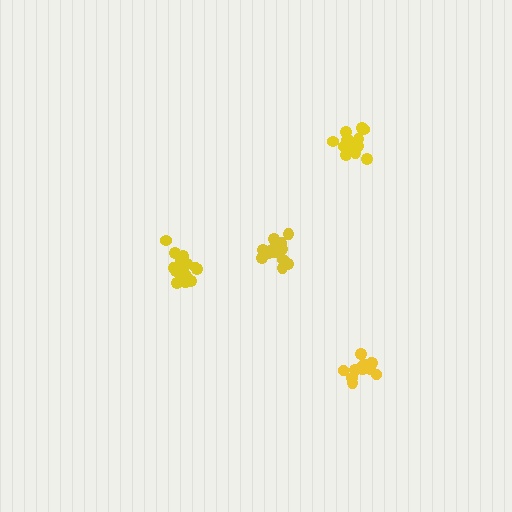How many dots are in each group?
Group 1: 13 dots, Group 2: 19 dots, Group 3: 17 dots, Group 4: 14 dots (63 total).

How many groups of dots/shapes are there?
There are 4 groups.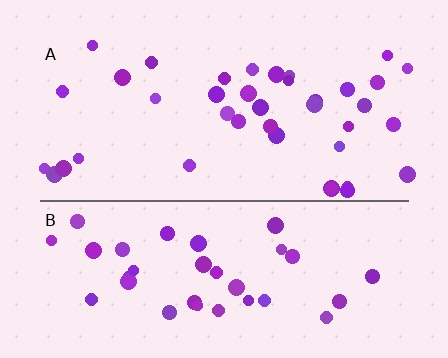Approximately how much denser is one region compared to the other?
Approximately 1.1× — region A over region B.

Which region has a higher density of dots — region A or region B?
A (the top).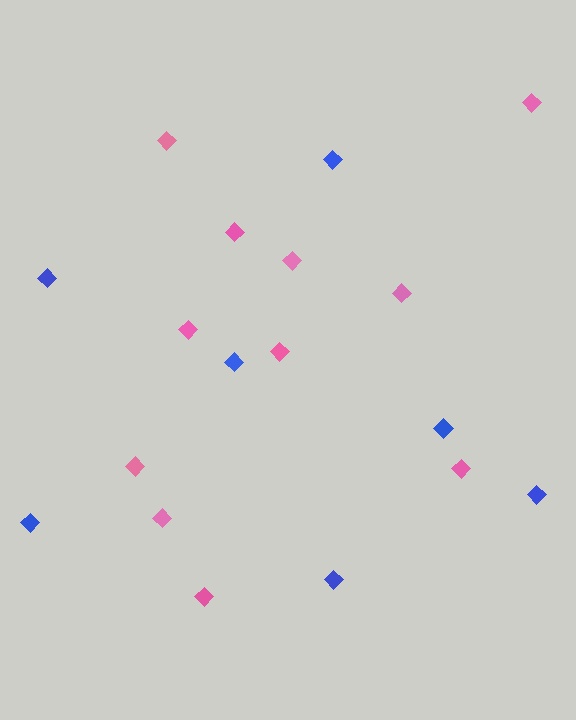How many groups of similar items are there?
There are 2 groups: one group of blue diamonds (7) and one group of pink diamonds (11).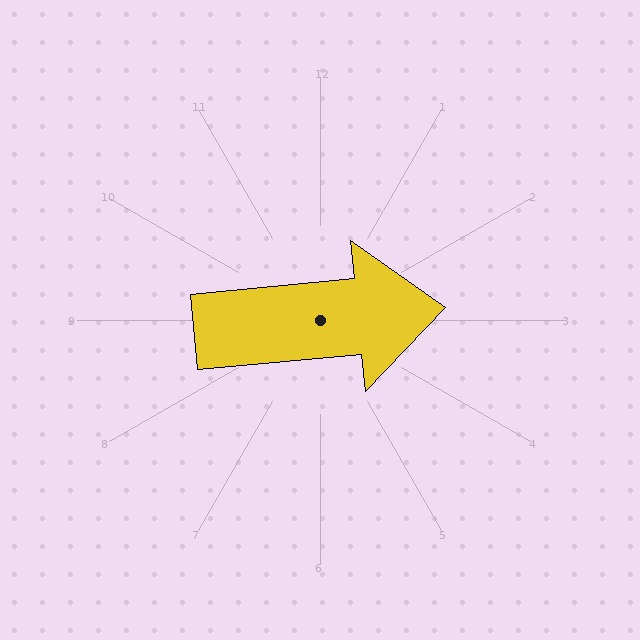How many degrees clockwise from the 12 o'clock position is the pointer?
Approximately 85 degrees.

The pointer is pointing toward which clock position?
Roughly 3 o'clock.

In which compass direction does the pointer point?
East.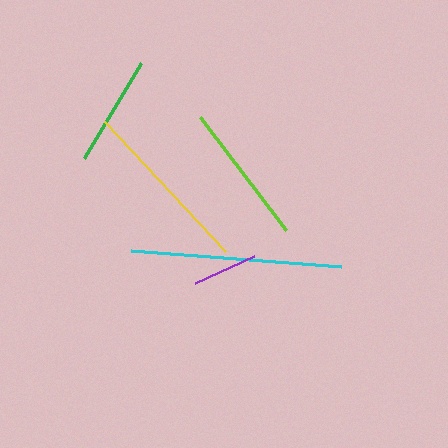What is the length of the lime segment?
The lime segment is approximately 142 pixels long.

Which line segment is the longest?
The cyan line is the longest at approximately 210 pixels.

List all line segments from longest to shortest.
From longest to shortest: cyan, yellow, lime, green, purple.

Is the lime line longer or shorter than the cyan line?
The cyan line is longer than the lime line.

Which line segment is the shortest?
The purple line is the shortest at approximately 65 pixels.